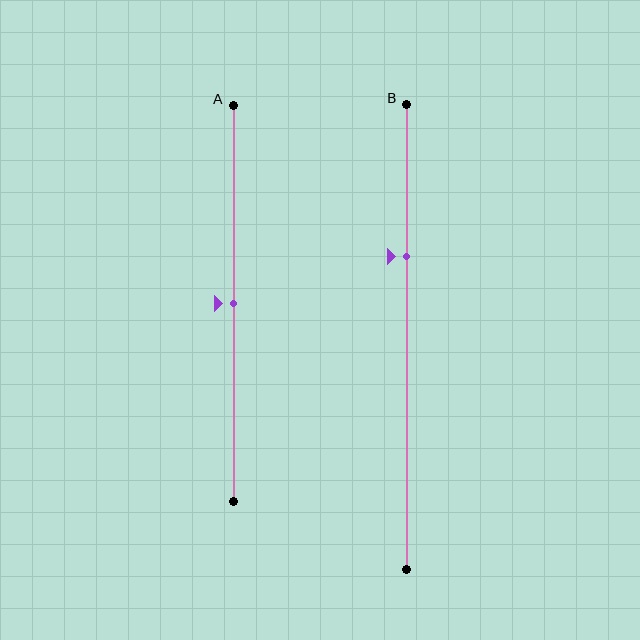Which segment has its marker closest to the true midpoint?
Segment A has its marker closest to the true midpoint.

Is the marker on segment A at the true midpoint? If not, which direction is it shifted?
Yes, the marker on segment A is at the true midpoint.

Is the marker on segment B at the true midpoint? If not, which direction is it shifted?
No, the marker on segment B is shifted upward by about 17% of the segment length.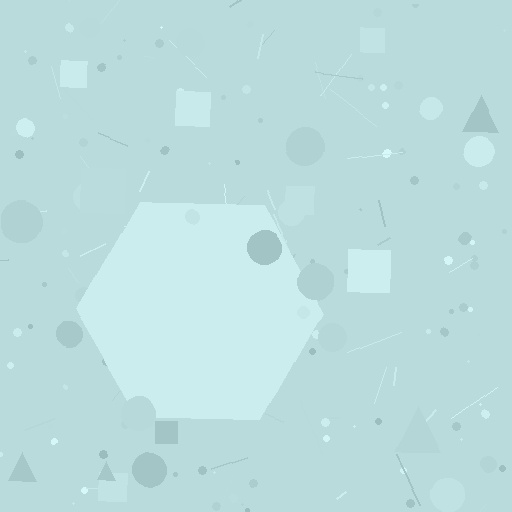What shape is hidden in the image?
A hexagon is hidden in the image.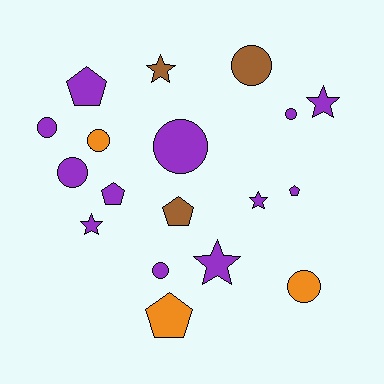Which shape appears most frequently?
Circle, with 8 objects.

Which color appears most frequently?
Purple, with 12 objects.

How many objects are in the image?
There are 18 objects.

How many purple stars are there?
There are 4 purple stars.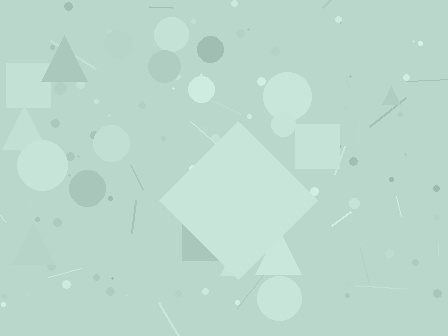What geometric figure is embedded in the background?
A diamond is embedded in the background.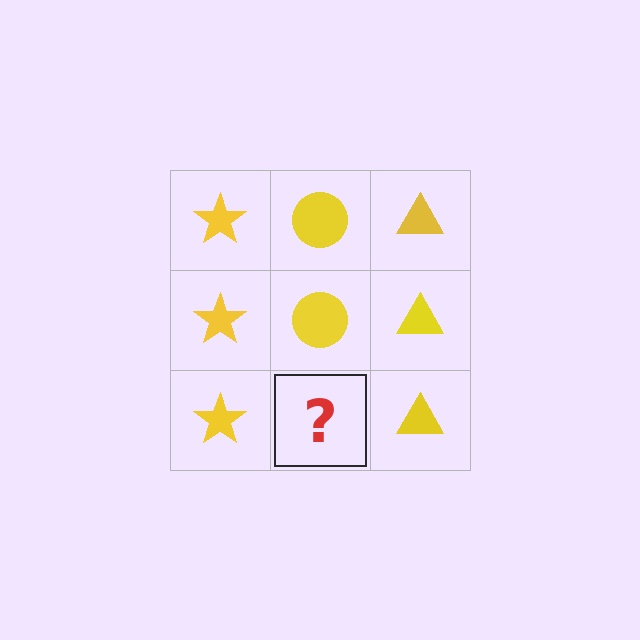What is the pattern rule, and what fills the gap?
The rule is that each column has a consistent shape. The gap should be filled with a yellow circle.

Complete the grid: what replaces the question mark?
The question mark should be replaced with a yellow circle.